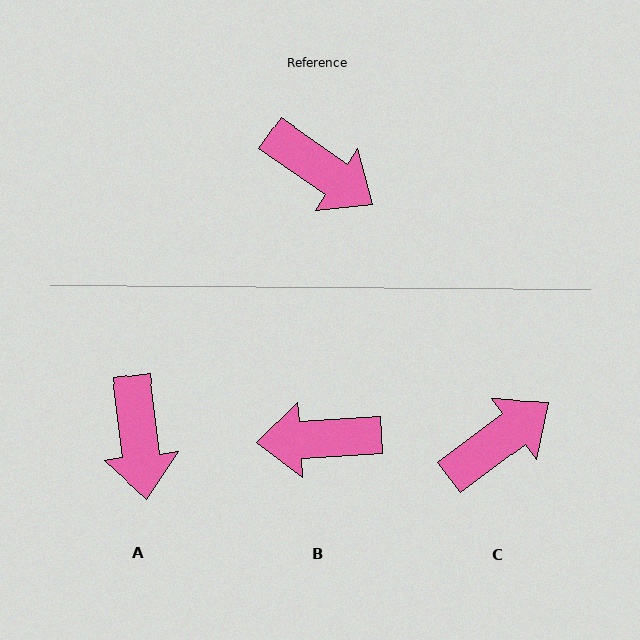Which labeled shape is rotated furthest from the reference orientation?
B, about 142 degrees away.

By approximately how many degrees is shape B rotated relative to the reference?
Approximately 142 degrees clockwise.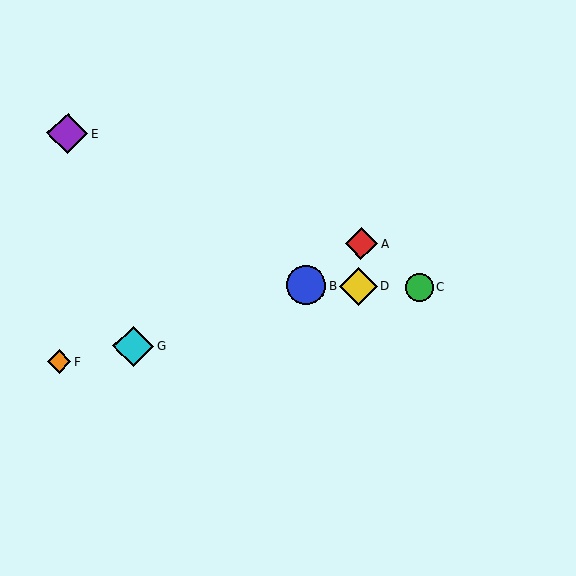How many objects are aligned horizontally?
3 objects (B, C, D) are aligned horizontally.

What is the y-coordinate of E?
Object E is at y≈133.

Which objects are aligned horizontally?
Objects B, C, D are aligned horizontally.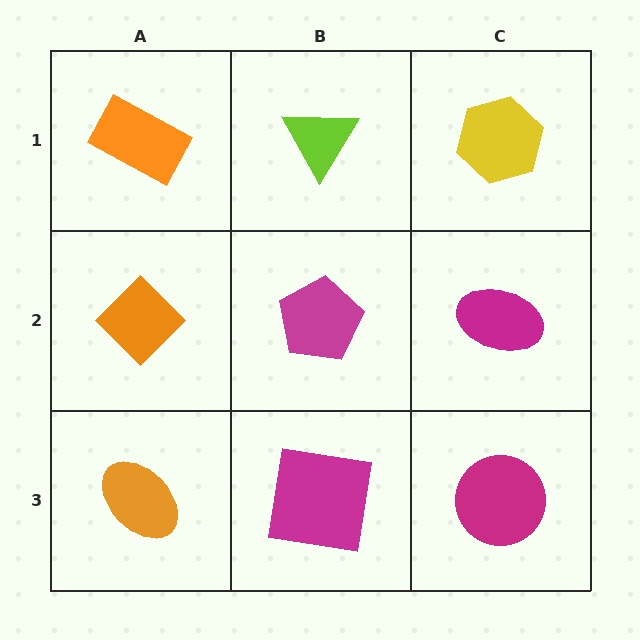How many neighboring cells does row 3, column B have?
3.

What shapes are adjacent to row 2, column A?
An orange rectangle (row 1, column A), an orange ellipse (row 3, column A), a magenta pentagon (row 2, column B).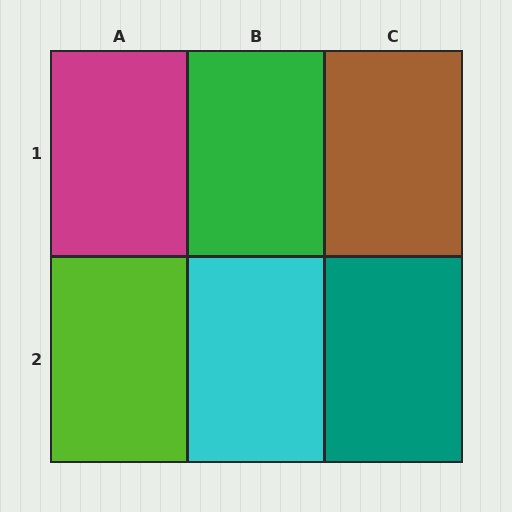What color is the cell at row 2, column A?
Lime.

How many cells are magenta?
1 cell is magenta.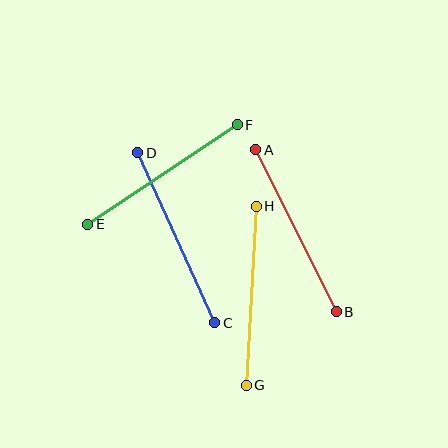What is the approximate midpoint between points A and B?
The midpoint is at approximately (296, 231) pixels.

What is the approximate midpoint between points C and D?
The midpoint is at approximately (176, 238) pixels.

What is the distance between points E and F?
The distance is approximately 180 pixels.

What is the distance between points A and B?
The distance is approximately 181 pixels.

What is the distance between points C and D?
The distance is approximately 187 pixels.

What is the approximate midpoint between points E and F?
The midpoint is at approximately (163, 174) pixels.